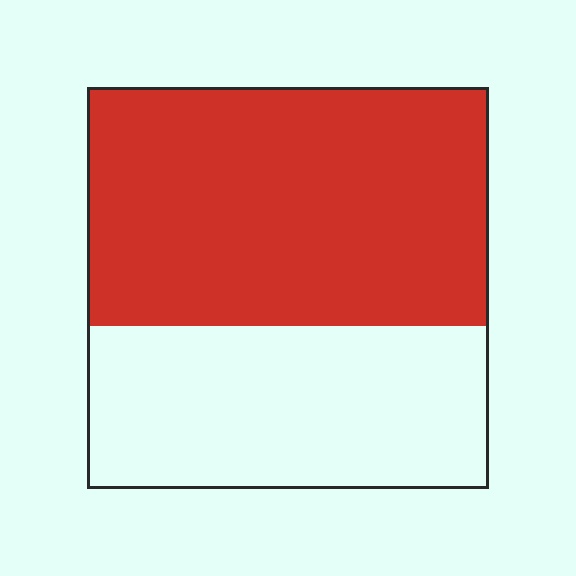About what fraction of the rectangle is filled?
About three fifths (3/5).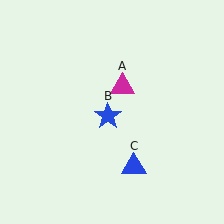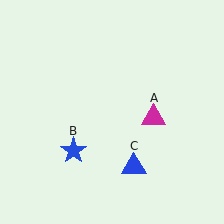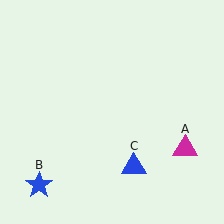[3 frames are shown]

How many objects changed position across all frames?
2 objects changed position: magenta triangle (object A), blue star (object B).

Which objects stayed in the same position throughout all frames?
Blue triangle (object C) remained stationary.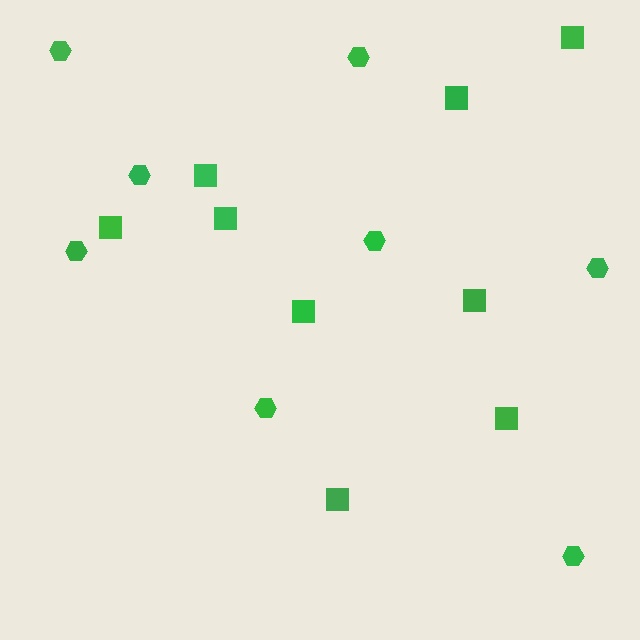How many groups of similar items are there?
There are 2 groups: one group of squares (9) and one group of hexagons (8).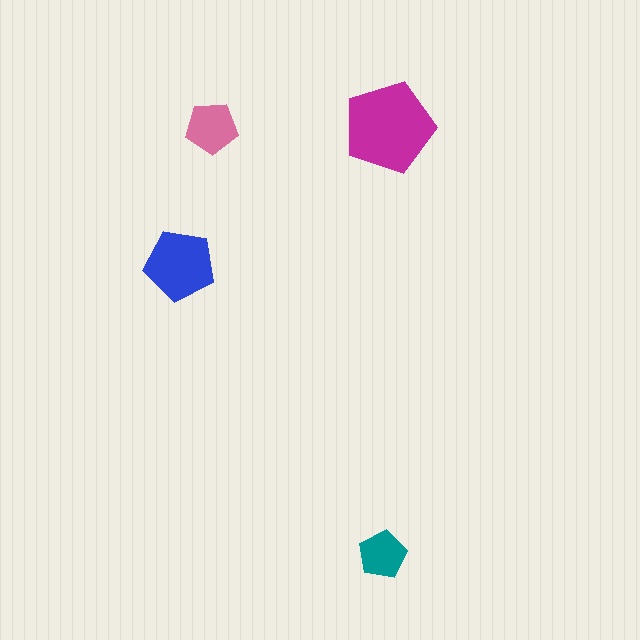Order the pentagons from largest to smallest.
the magenta one, the blue one, the pink one, the teal one.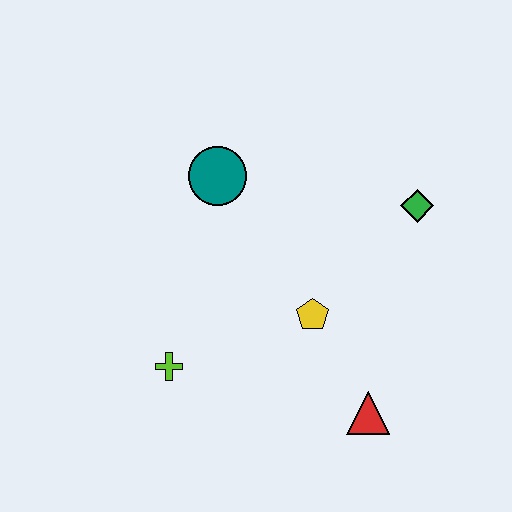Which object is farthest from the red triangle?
The teal circle is farthest from the red triangle.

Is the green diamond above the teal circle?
No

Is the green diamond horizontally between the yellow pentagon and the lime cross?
No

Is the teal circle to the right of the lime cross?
Yes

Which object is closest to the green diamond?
The yellow pentagon is closest to the green diamond.